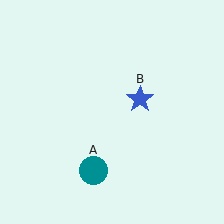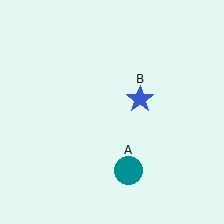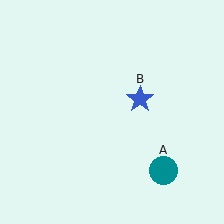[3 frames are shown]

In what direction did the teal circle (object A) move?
The teal circle (object A) moved right.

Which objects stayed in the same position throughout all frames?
Blue star (object B) remained stationary.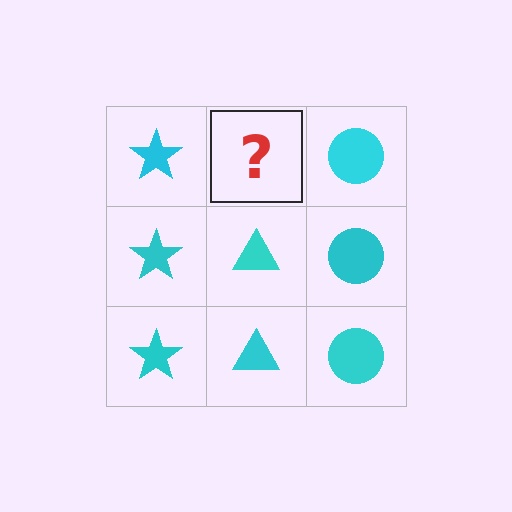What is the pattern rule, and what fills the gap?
The rule is that each column has a consistent shape. The gap should be filled with a cyan triangle.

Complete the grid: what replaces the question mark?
The question mark should be replaced with a cyan triangle.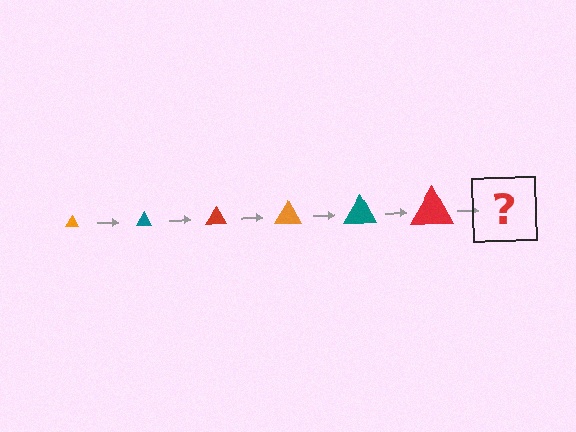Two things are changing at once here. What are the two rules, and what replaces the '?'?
The two rules are that the triangle grows larger each step and the color cycles through orange, teal, and red. The '?' should be an orange triangle, larger than the previous one.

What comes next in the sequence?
The next element should be an orange triangle, larger than the previous one.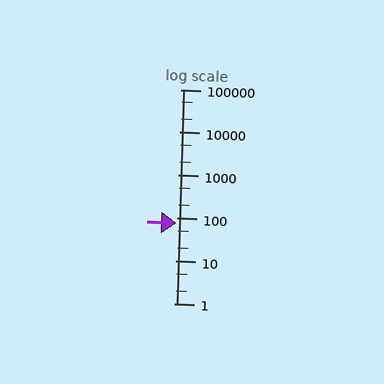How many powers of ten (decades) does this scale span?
The scale spans 5 decades, from 1 to 100000.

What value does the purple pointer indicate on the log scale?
The pointer indicates approximately 78.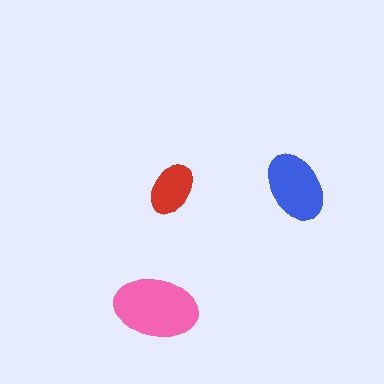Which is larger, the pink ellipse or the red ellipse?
The pink one.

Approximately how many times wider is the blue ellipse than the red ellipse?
About 1.5 times wider.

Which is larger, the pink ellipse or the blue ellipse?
The pink one.